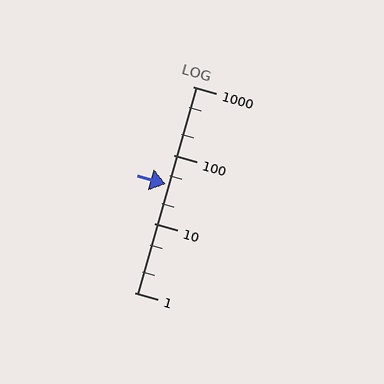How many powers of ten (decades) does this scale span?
The scale spans 3 decades, from 1 to 1000.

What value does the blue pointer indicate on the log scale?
The pointer indicates approximately 38.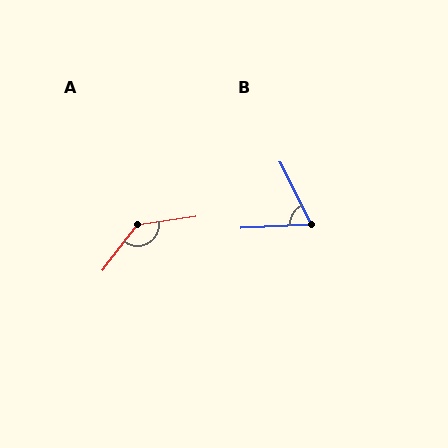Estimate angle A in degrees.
Approximately 135 degrees.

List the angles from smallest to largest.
B (66°), A (135°).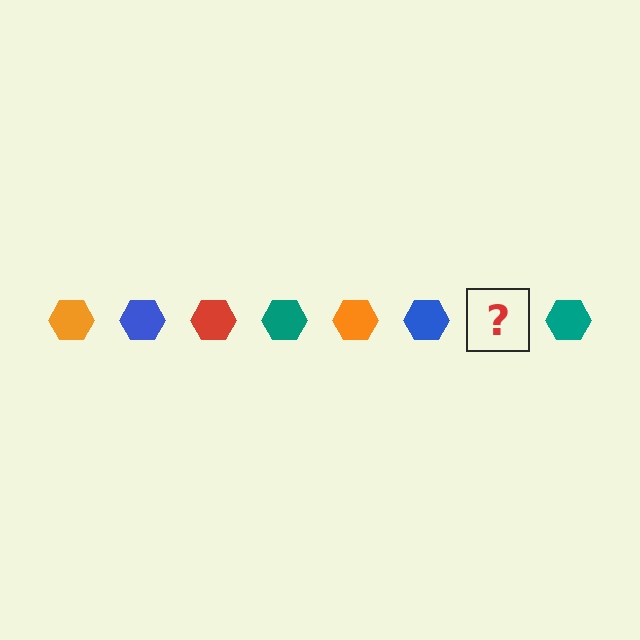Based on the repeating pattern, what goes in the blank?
The blank should be a red hexagon.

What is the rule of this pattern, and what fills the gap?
The rule is that the pattern cycles through orange, blue, red, teal hexagons. The gap should be filled with a red hexagon.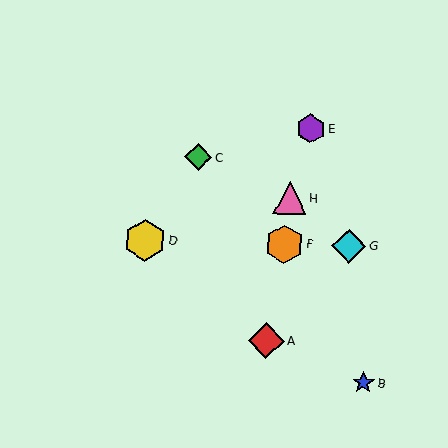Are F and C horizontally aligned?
No, F is at y≈244 and C is at y≈157.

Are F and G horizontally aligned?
Yes, both are at y≈244.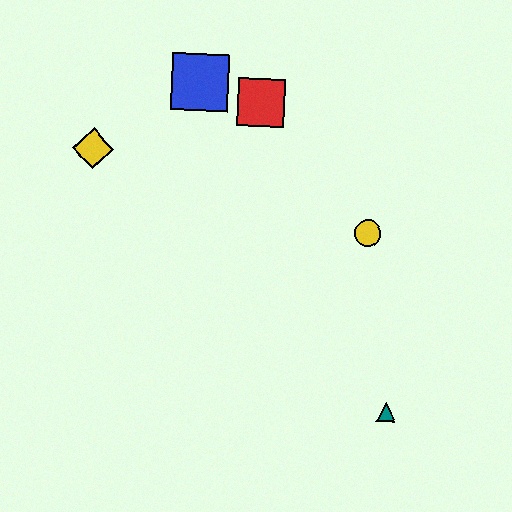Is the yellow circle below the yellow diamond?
Yes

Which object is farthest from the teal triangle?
The yellow diamond is farthest from the teal triangle.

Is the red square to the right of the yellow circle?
No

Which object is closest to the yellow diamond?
The blue square is closest to the yellow diamond.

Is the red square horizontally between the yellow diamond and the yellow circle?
Yes